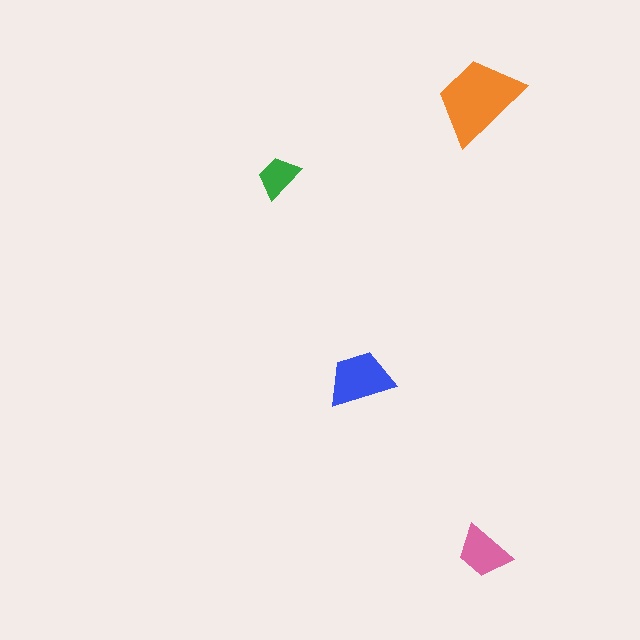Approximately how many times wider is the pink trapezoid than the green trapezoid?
About 1.5 times wider.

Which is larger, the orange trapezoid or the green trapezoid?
The orange one.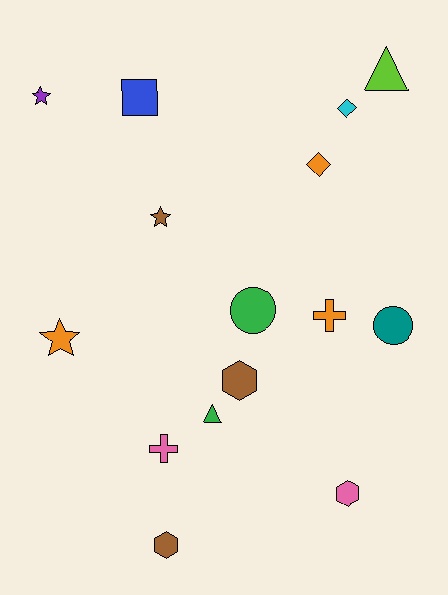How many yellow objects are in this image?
There are no yellow objects.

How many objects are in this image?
There are 15 objects.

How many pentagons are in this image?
There are no pentagons.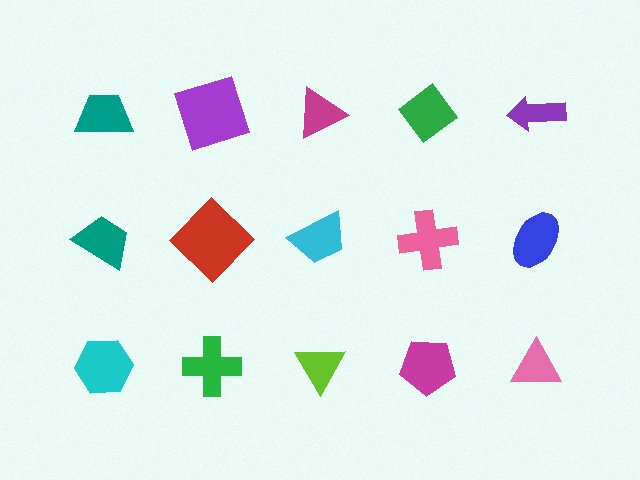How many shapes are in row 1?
5 shapes.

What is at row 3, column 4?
A magenta pentagon.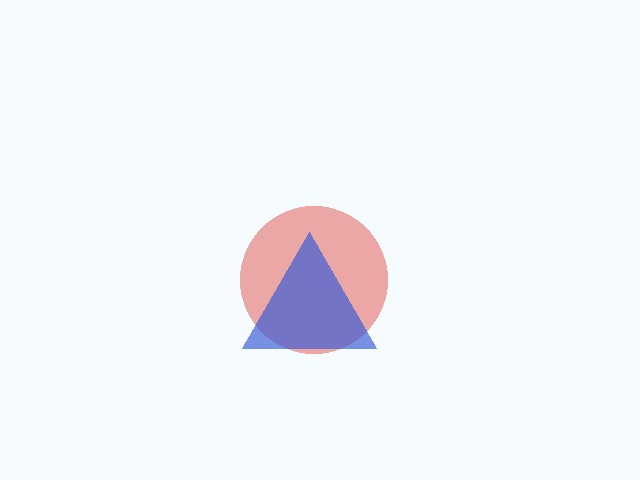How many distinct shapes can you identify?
There are 2 distinct shapes: a red circle, a blue triangle.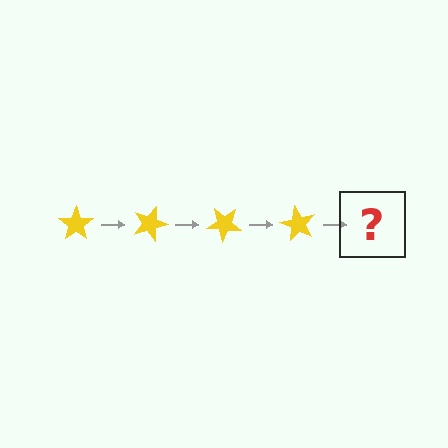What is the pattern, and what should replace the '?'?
The pattern is that the star rotates 20 degrees each step. The '?' should be a yellow star rotated 80 degrees.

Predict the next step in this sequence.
The next step is a yellow star rotated 80 degrees.